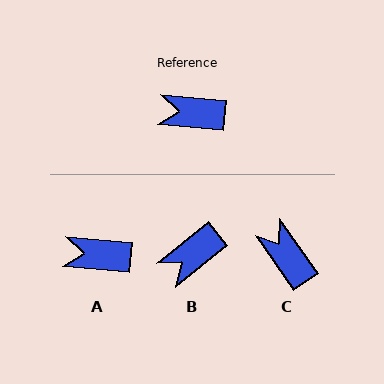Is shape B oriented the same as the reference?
No, it is off by about 45 degrees.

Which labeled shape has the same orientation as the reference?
A.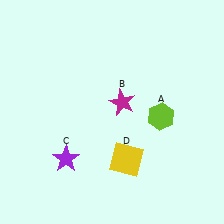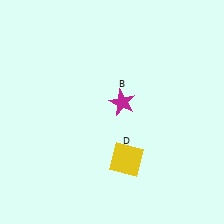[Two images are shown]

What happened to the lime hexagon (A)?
The lime hexagon (A) was removed in Image 2. It was in the bottom-right area of Image 1.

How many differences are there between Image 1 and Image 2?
There are 2 differences between the two images.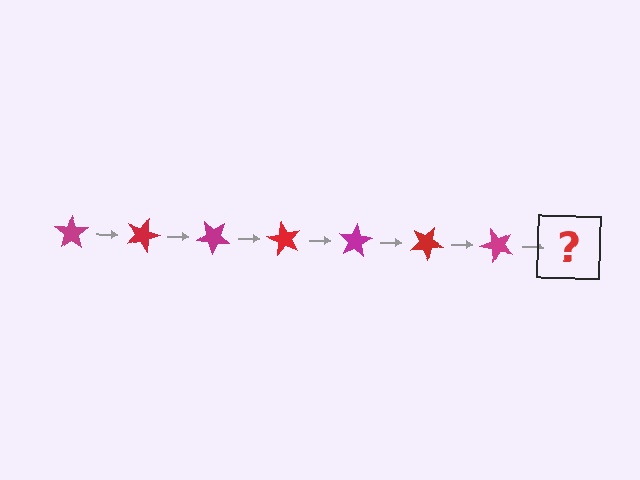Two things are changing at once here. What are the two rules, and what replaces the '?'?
The two rules are that it rotates 20 degrees each step and the color cycles through magenta and red. The '?' should be a red star, rotated 140 degrees from the start.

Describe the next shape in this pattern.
It should be a red star, rotated 140 degrees from the start.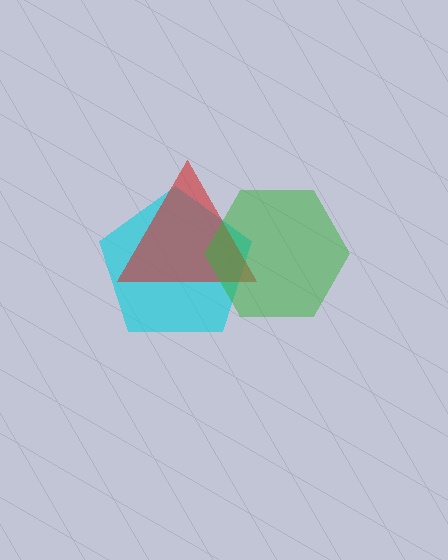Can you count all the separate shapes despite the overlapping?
Yes, there are 3 separate shapes.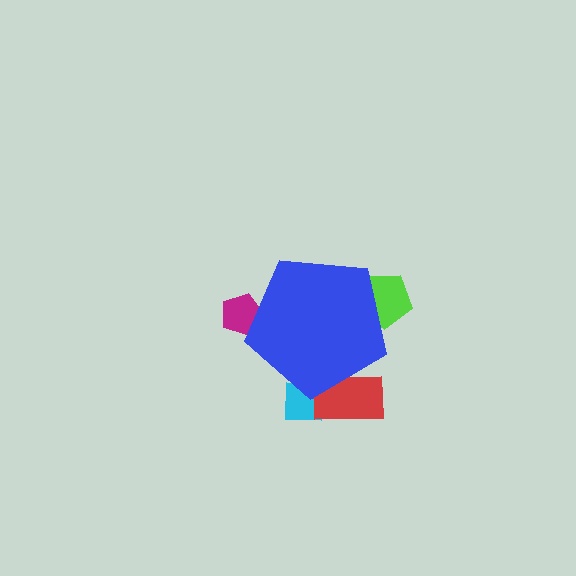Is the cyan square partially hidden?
Yes, the cyan square is partially hidden behind the blue pentagon.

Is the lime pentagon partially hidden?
Yes, the lime pentagon is partially hidden behind the blue pentagon.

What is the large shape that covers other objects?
A blue pentagon.